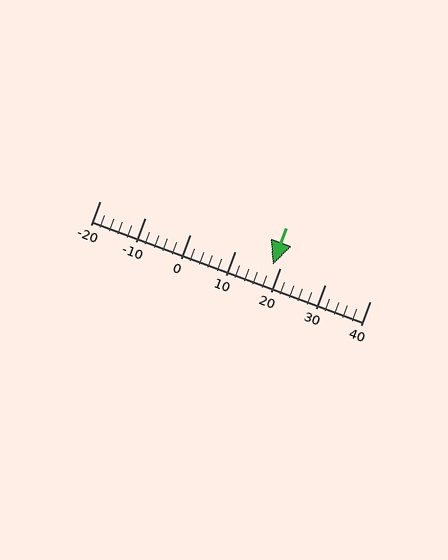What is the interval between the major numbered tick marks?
The major tick marks are spaced 10 units apart.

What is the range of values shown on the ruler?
The ruler shows values from -20 to 40.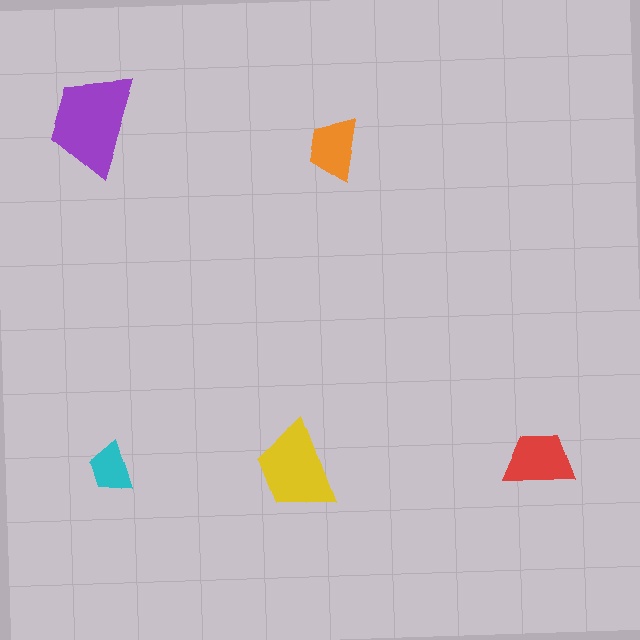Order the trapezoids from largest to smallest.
the purple one, the yellow one, the red one, the orange one, the cyan one.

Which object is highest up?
The purple trapezoid is topmost.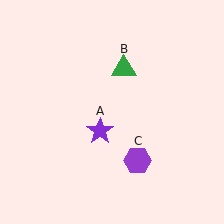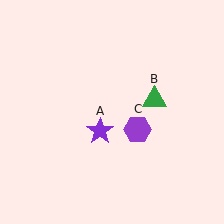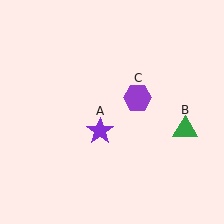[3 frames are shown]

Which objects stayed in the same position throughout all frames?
Purple star (object A) remained stationary.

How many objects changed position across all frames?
2 objects changed position: green triangle (object B), purple hexagon (object C).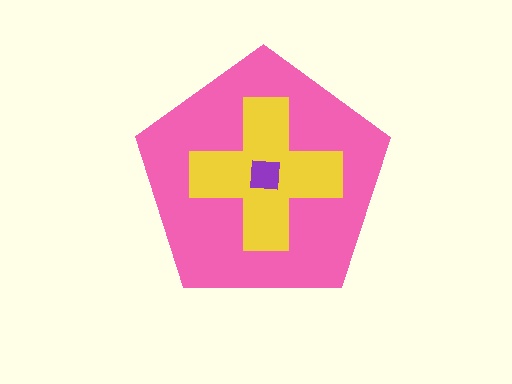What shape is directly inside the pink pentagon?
The yellow cross.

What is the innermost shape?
The purple square.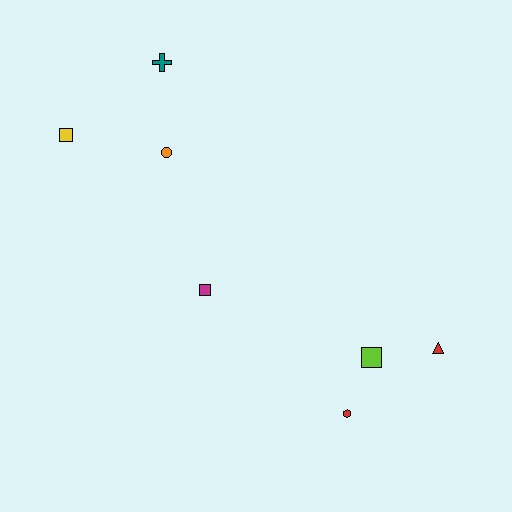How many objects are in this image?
There are 7 objects.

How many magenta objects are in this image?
There is 1 magenta object.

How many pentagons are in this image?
There are no pentagons.